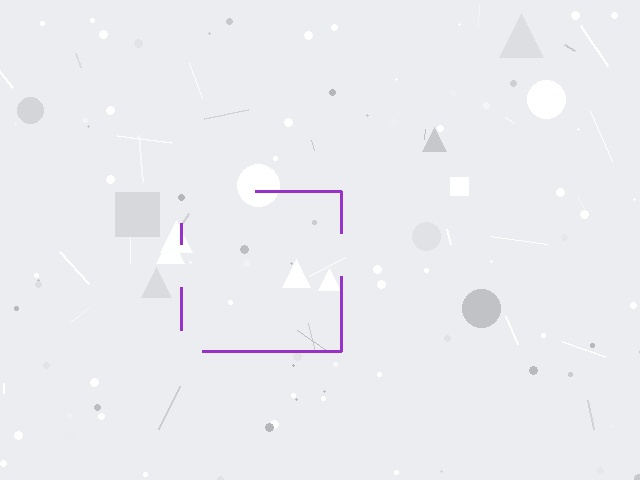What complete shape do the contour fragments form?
The contour fragments form a square.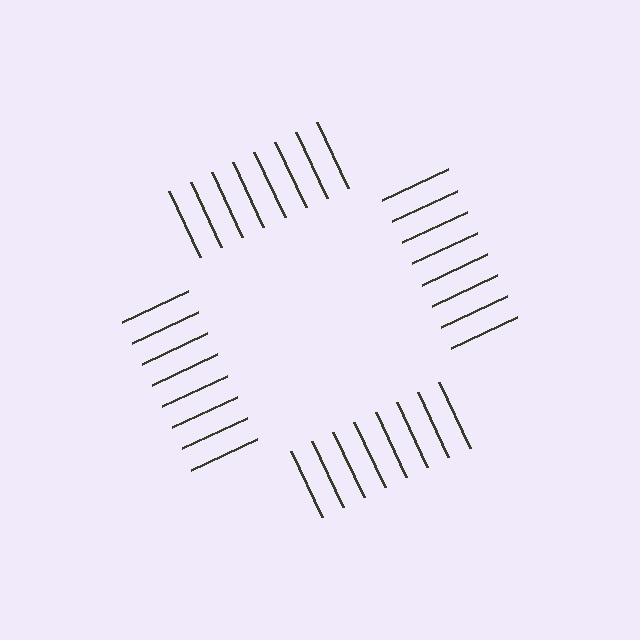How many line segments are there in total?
32 — 8 along each of the 4 edges.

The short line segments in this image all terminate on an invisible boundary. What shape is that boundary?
An illusory square — the line segments terminate on its edges but no continuous stroke is drawn.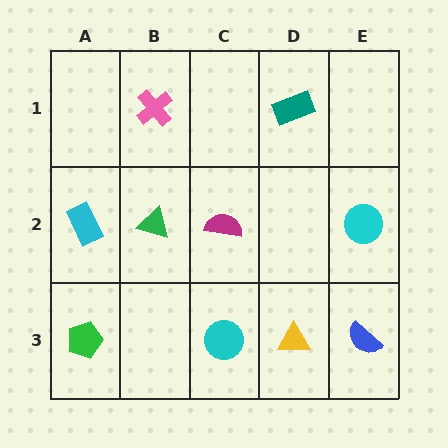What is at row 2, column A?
A cyan rectangle.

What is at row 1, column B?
A pink cross.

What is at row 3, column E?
A blue semicircle.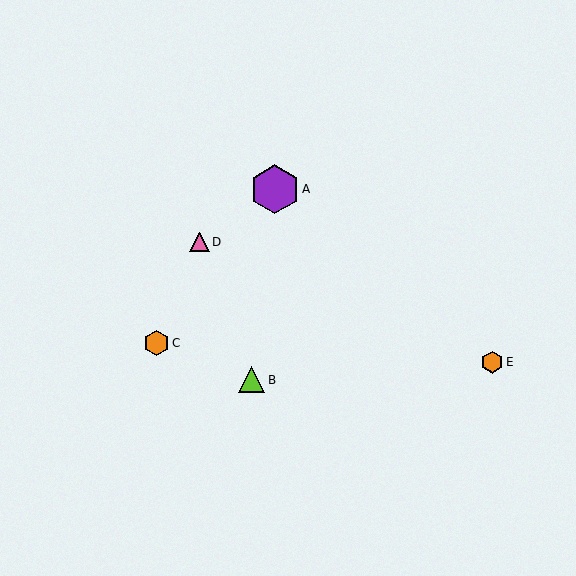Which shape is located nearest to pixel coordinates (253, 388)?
The lime triangle (labeled B) at (252, 380) is nearest to that location.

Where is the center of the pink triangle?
The center of the pink triangle is at (199, 242).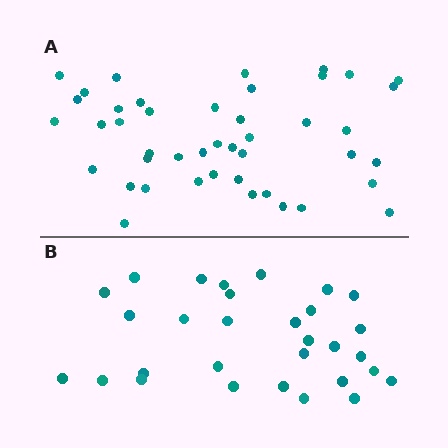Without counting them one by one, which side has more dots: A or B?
Region A (the top region) has more dots.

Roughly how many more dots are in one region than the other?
Region A has approximately 15 more dots than region B.